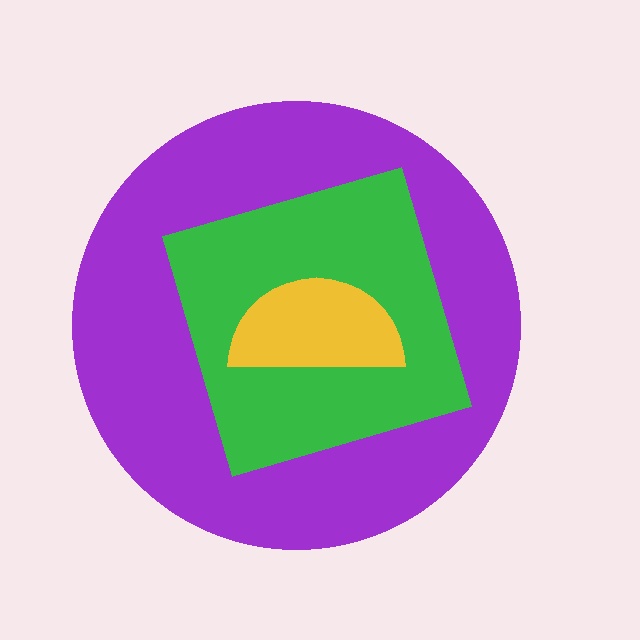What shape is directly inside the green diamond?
The yellow semicircle.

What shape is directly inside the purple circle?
The green diamond.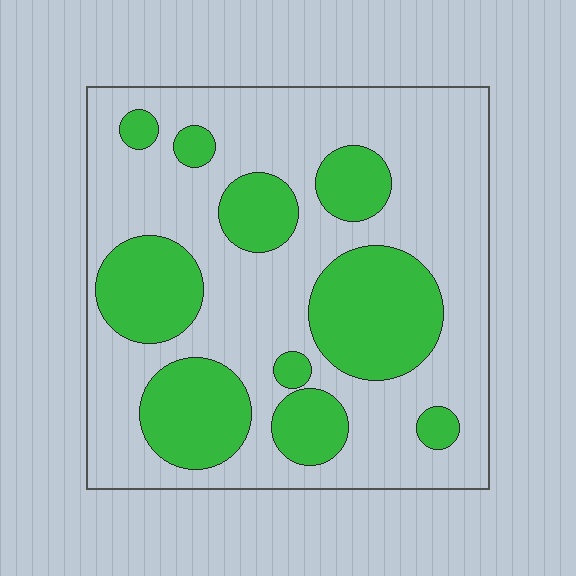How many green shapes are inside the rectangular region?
10.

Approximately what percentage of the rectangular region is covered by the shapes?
Approximately 35%.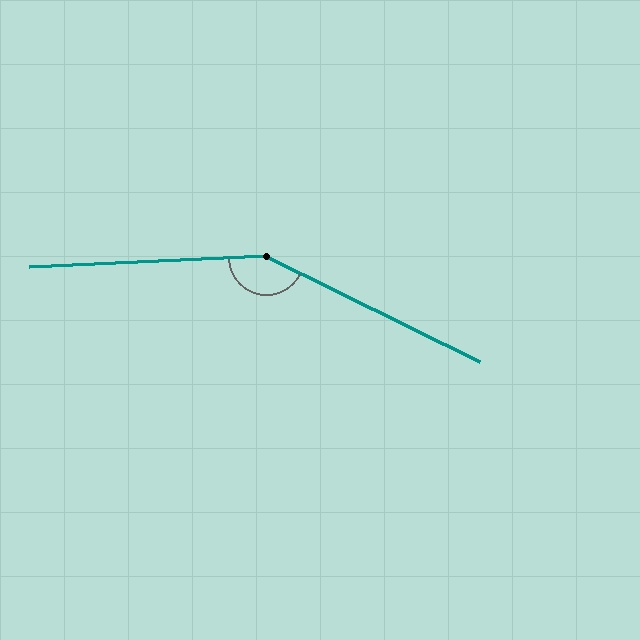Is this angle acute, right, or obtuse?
It is obtuse.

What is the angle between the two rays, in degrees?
Approximately 151 degrees.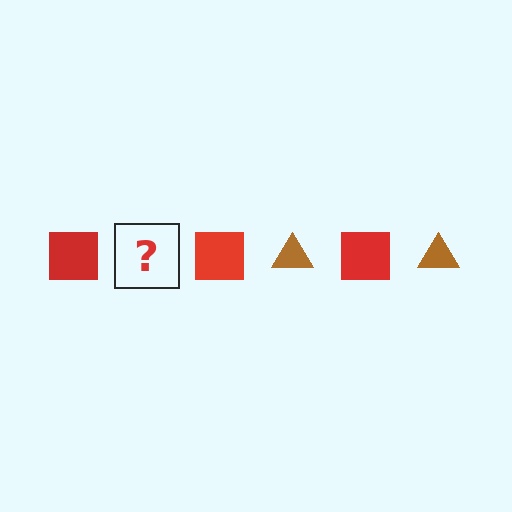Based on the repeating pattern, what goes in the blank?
The blank should be a brown triangle.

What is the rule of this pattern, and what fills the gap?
The rule is that the pattern alternates between red square and brown triangle. The gap should be filled with a brown triangle.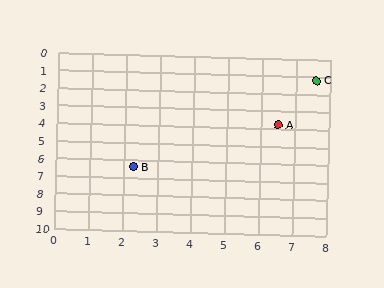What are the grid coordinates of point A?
Point A is at approximately (6.5, 3.8).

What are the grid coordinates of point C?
Point C is at approximately (7.6, 1.2).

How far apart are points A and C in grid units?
Points A and C are about 2.8 grid units apart.